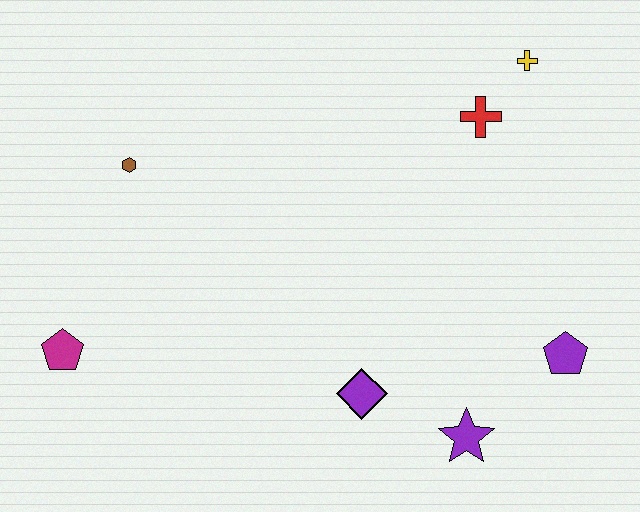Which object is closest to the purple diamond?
The purple star is closest to the purple diamond.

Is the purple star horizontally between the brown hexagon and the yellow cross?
Yes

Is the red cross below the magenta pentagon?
No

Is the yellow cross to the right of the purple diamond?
Yes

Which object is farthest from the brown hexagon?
The purple pentagon is farthest from the brown hexagon.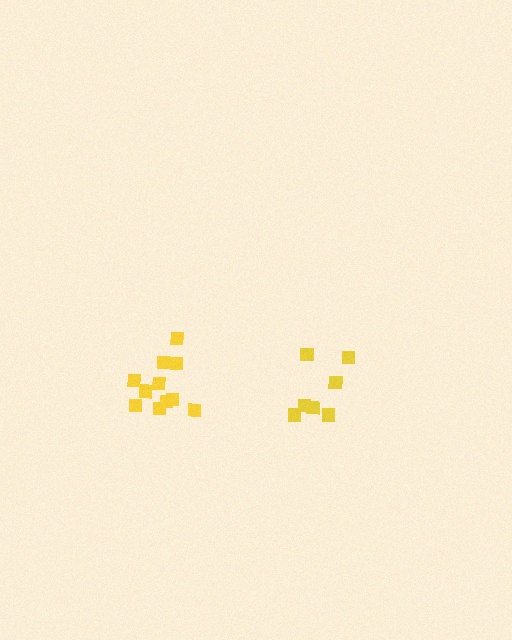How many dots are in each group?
Group 1: 7 dots, Group 2: 11 dots (18 total).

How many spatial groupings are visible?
There are 2 spatial groupings.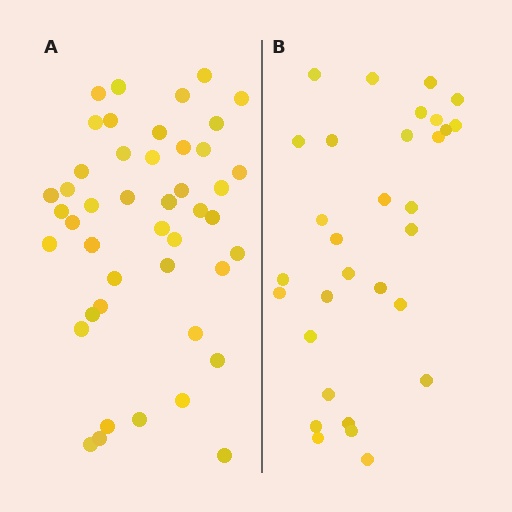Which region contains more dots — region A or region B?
Region A (the left region) has more dots.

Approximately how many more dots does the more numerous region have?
Region A has approximately 15 more dots than region B.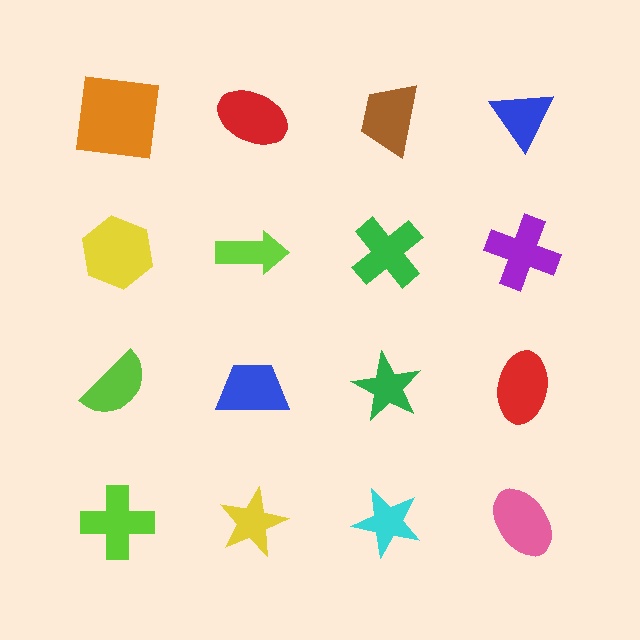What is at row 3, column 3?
A green star.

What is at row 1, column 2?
A red ellipse.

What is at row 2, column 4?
A purple cross.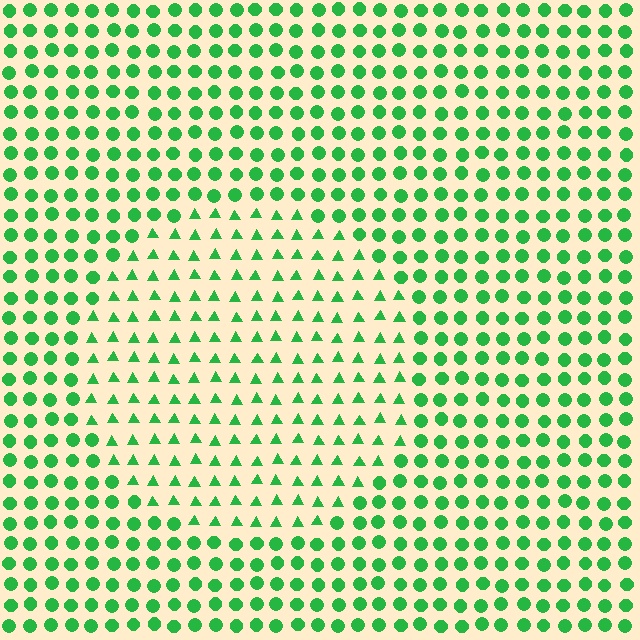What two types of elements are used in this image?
The image uses triangles inside the circle region and circles outside it.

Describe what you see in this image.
The image is filled with small green elements arranged in a uniform grid. A circle-shaped region contains triangles, while the surrounding area contains circles. The boundary is defined purely by the change in element shape.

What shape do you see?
I see a circle.